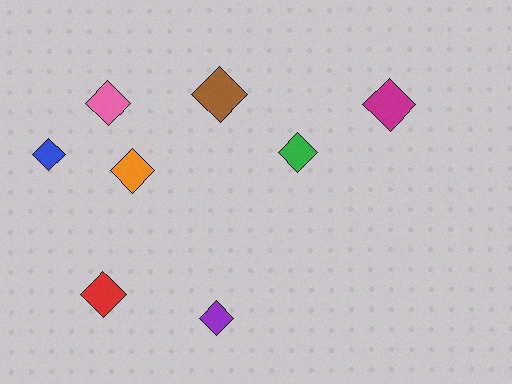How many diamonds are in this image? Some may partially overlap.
There are 8 diamonds.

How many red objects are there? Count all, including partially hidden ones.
There is 1 red object.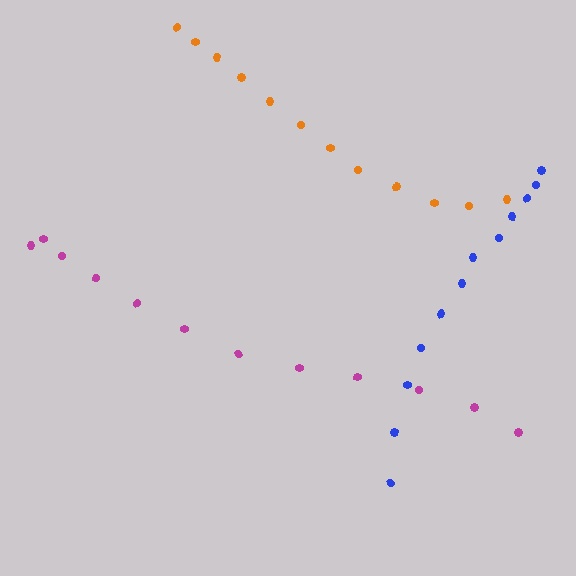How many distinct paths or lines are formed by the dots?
There are 3 distinct paths.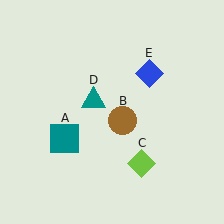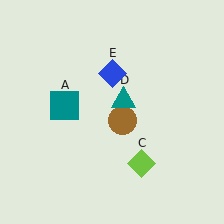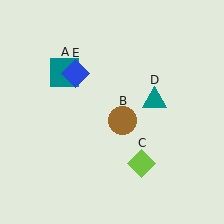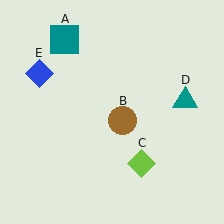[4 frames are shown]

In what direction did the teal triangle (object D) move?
The teal triangle (object D) moved right.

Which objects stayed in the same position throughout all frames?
Brown circle (object B) and lime diamond (object C) remained stationary.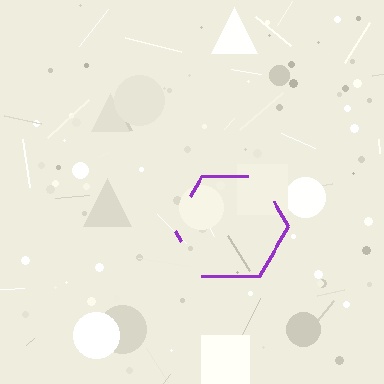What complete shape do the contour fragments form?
The contour fragments form a hexagon.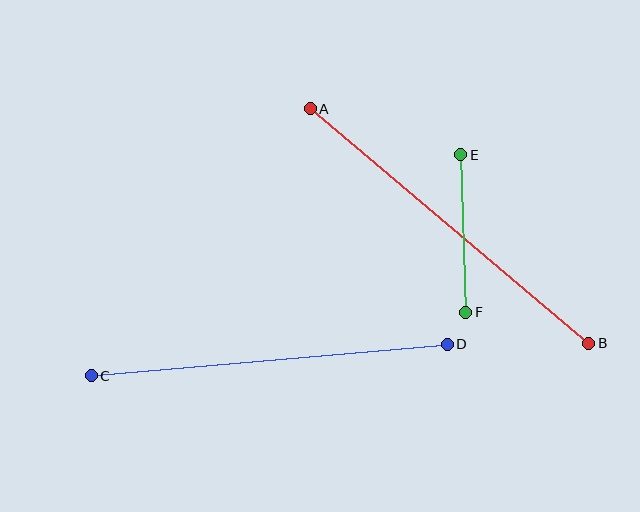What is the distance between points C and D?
The distance is approximately 357 pixels.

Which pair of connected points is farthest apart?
Points A and B are farthest apart.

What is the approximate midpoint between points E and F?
The midpoint is at approximately (463, 234) pixels.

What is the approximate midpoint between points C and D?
The midpoint is at approximately (269, 360) pixels.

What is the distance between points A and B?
The distance is approximately 364 pixels.